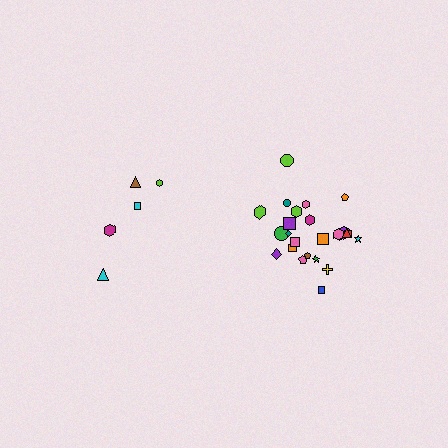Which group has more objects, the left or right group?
The right group.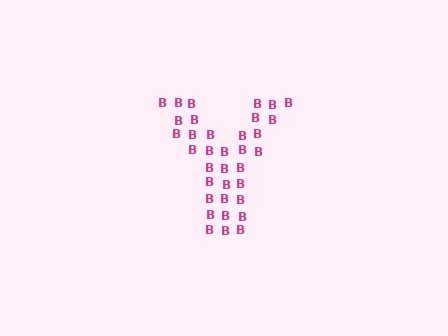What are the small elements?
The small elements are letter B's.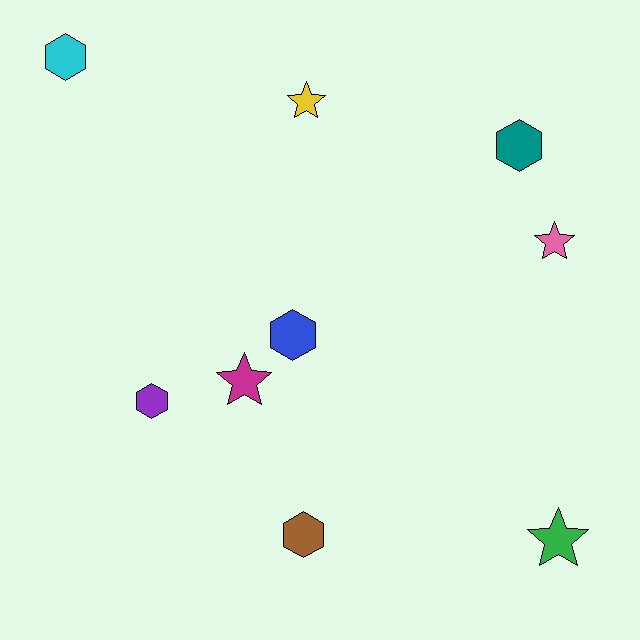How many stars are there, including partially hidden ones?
There are 4 stars.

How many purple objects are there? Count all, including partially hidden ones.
There is 1 purple object.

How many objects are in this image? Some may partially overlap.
There are 9 objects.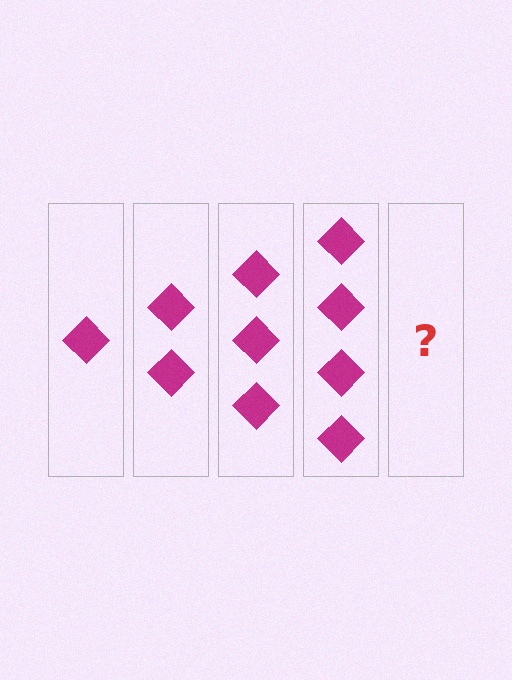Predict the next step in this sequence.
The next step is 5 diamonds.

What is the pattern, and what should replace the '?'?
The pattern is that each step adds one more diamond. The '?' should be 5 diamonds.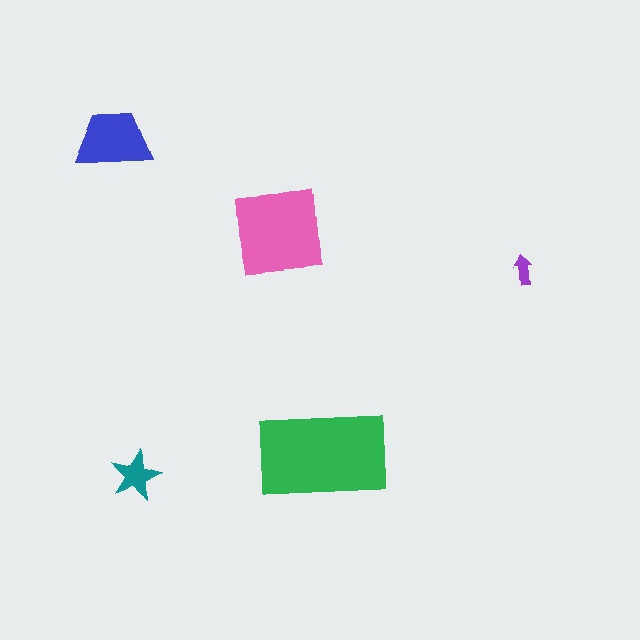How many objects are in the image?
There are 5 objects in the image.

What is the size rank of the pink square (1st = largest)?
2nd.